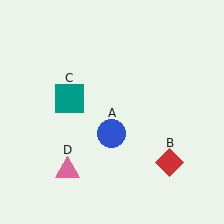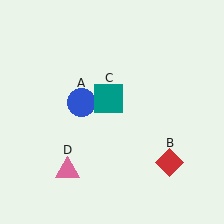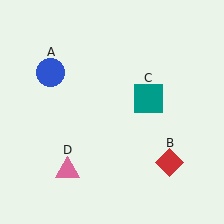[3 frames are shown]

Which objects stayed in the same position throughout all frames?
Red diamond (object B) and pink triangle (object D) remained stationary.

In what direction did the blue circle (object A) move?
The blue circle (object A) moved up and to the left.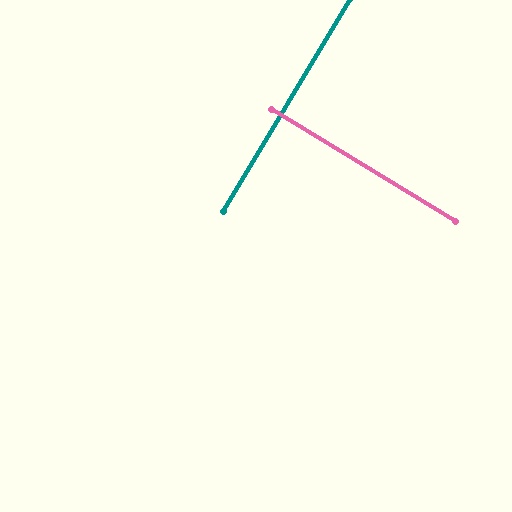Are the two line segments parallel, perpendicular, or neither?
Perpendicular — they meet at approximately 89°.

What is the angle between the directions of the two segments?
Approximately 89 degrees.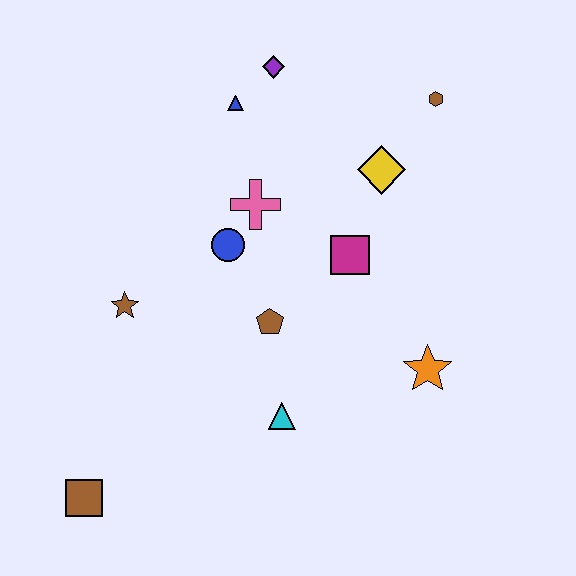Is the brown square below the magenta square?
Yes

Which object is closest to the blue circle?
The pink cross is closest to the blue circle.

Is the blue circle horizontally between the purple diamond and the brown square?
Yes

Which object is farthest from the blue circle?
The brown square is farthest from the blue circle.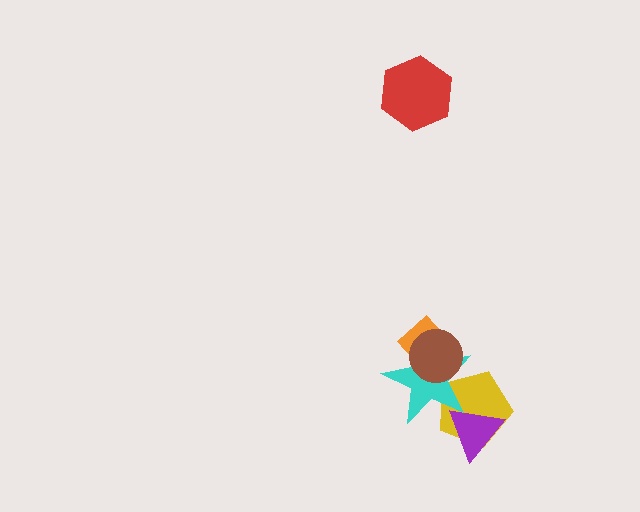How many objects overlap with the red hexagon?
0 objects overlap with the red hexagon.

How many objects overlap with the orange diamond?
2 objects overlap with the orange diamond.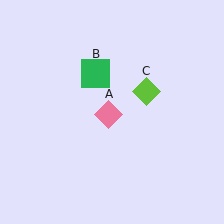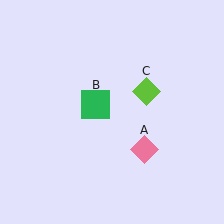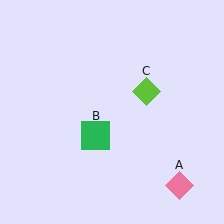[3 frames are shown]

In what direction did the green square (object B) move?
The green square (object B) moved down.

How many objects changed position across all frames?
2 objects changed position: pink diamond (object A), green square (object B).